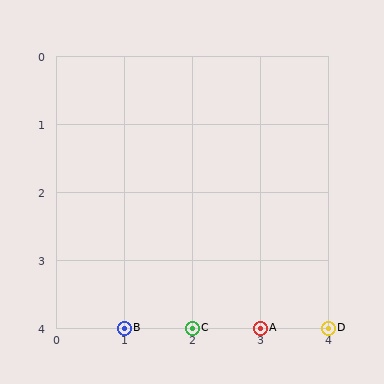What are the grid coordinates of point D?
Point D is at grid coordinates (4, 4).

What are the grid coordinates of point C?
Point C is at grid coordinates (2, 4).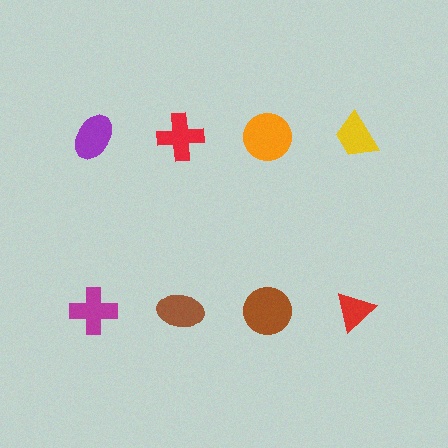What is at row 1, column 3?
An orange circle.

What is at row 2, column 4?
A red triangle.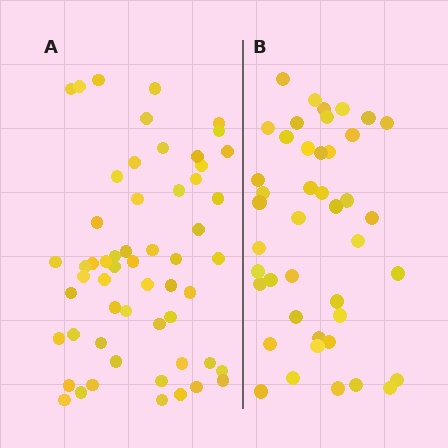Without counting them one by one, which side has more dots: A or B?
Region A (the left region) has more dots.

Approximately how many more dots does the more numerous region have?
Region A has approximately 15 more dots than region B.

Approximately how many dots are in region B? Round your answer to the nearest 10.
About 40 dots. (The exact count is 43, which rounds to 40.)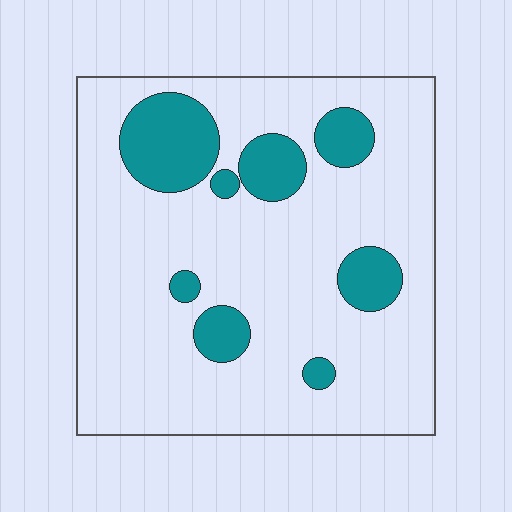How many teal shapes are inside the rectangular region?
8.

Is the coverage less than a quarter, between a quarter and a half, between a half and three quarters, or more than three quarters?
Less than a quarter.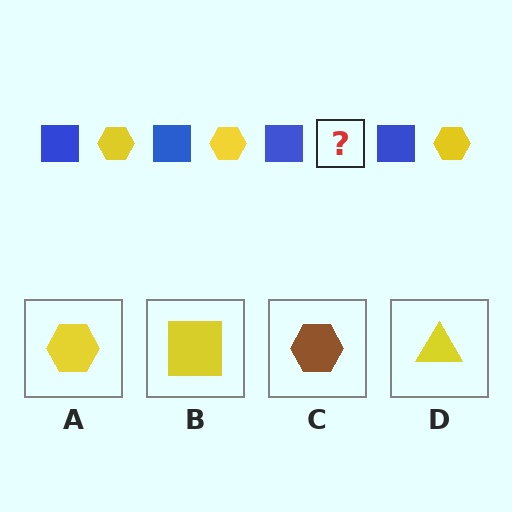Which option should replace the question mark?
Option A.